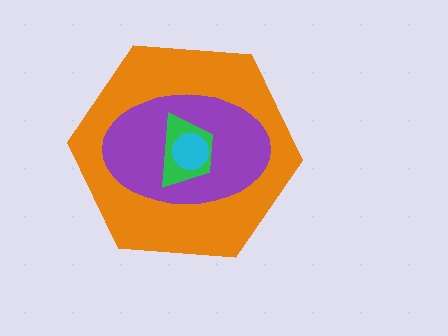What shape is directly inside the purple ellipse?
The green trapezoid.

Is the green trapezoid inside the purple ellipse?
Yes.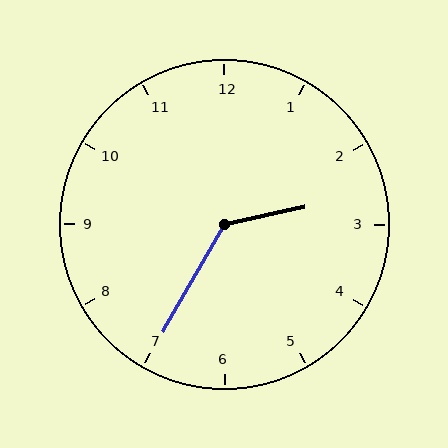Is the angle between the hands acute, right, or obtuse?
It is obtuse.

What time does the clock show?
2:35.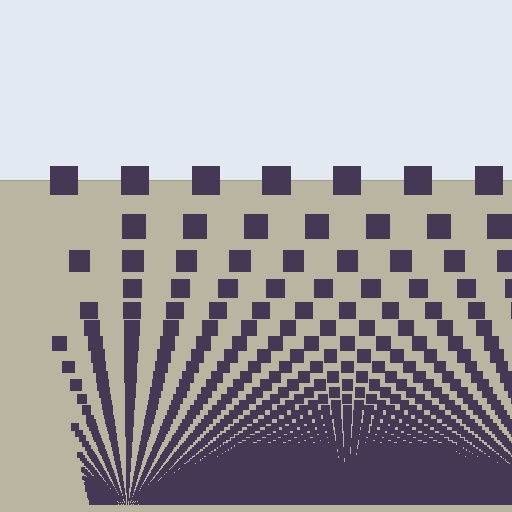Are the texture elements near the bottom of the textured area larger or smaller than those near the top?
Smaller. The gradient is inverted — elements near the bottom are smaller and denser.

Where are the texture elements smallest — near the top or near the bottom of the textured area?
Near the bottom.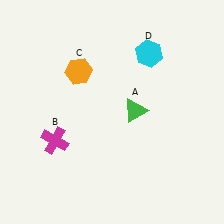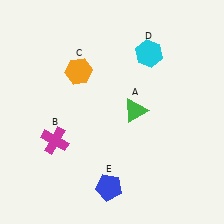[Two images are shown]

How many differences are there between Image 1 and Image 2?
There is 1 difference between the two images.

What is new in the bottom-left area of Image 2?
A blue pentagon (E) was added in the bottom-left area of Image 2.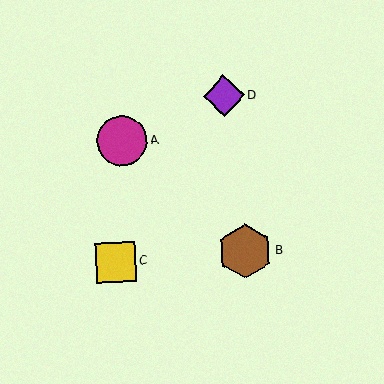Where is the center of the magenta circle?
The center of the magenta circle is at (122, 141).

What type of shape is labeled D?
Shape D is a purple diamond.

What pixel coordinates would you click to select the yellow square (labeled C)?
Click at (116, 262) to select the yellow square C.